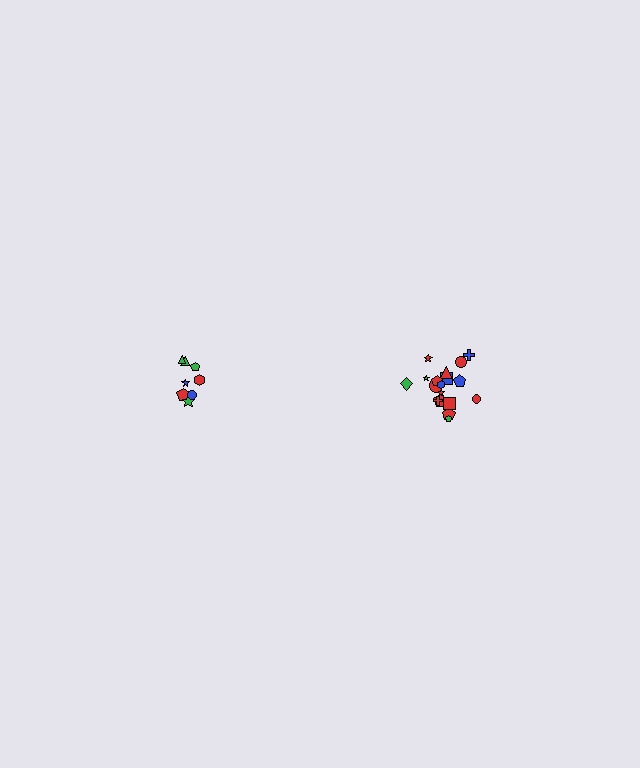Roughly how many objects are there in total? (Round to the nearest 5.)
Roughly 25 objects in total.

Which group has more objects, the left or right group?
The right group.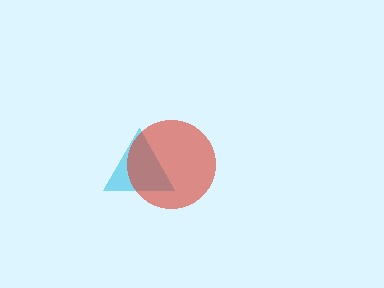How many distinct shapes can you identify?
There are 2 distinct shapes: a cyan triangle, a red circle.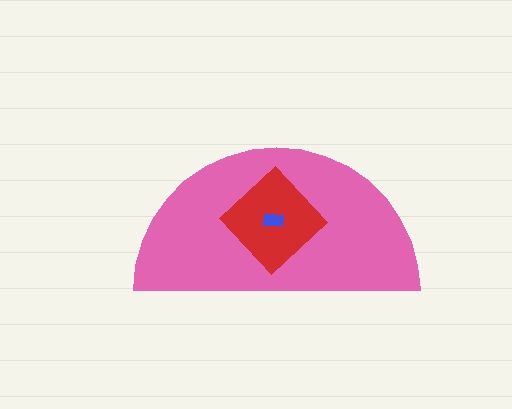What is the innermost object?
The blue rectangle.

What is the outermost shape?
The pink semicircle.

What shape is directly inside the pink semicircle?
The red diamond.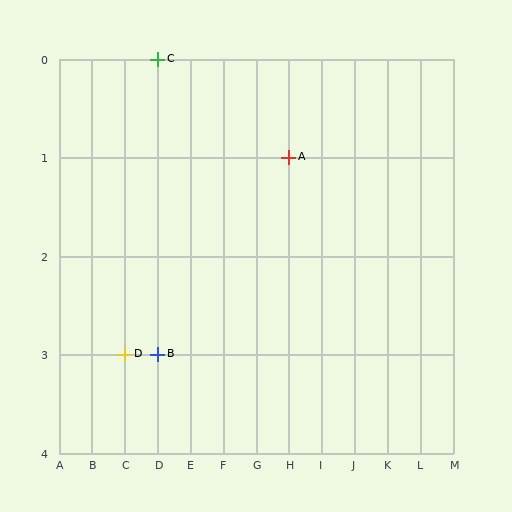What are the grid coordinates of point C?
Point C is at grid coordinates (D, 0).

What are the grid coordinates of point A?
Point A is at grid coordinates (H, 1).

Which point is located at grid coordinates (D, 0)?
Point C is at (D, 0).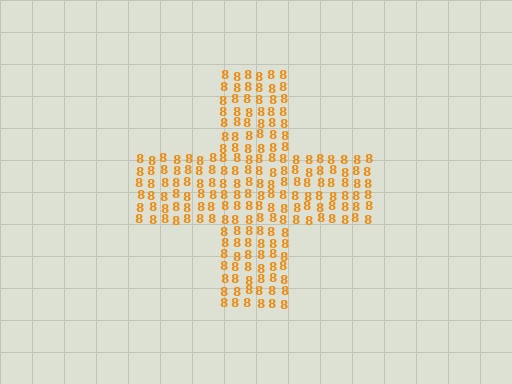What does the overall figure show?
The overall figure shows a cross.